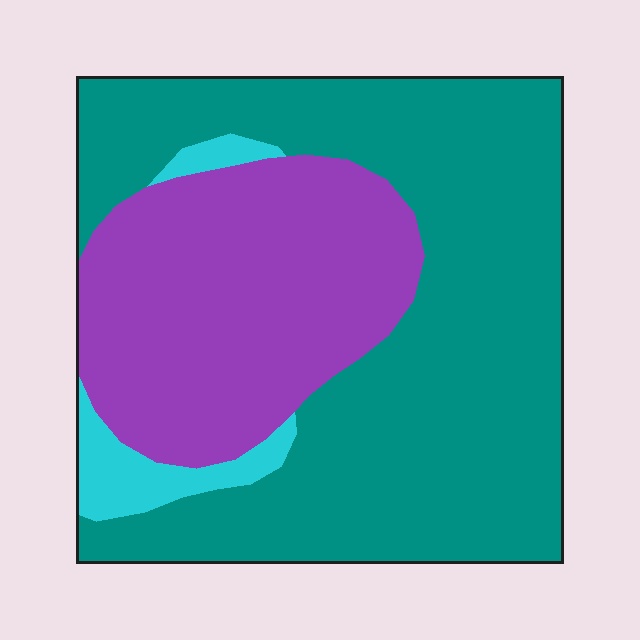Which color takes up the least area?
Cyan, at roughly 5%.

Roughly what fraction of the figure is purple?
Purple covers about 35% of the figure.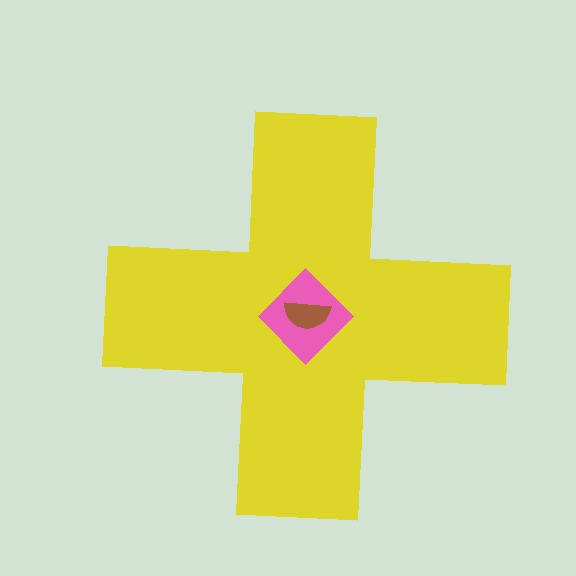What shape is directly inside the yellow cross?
The pink diamond.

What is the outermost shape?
The yellow cross.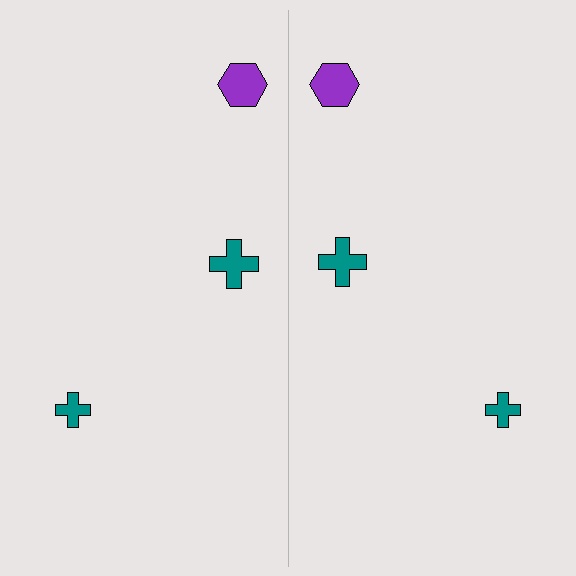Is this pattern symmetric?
Yes, this pattern has bilateral (reflection) symmetry.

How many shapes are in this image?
There are 6 shapes in this image.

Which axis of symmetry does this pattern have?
The pattern has a vertical axis of symmetry running through the center of the image.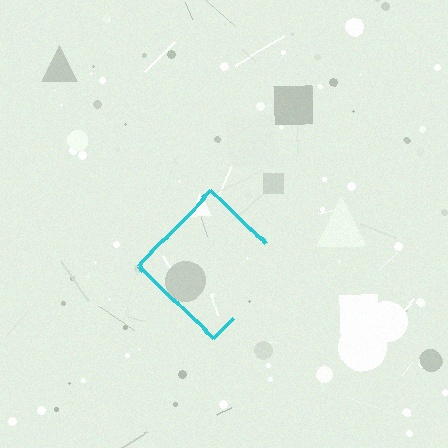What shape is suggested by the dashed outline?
The dashed outline suggests a diamond.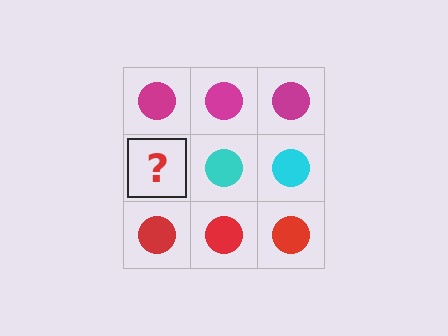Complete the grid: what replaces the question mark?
The question mark should be replaced with a cyan circle.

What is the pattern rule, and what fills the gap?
The rule is that each row has a consistent color. The gap should be filled with a cyan circle.